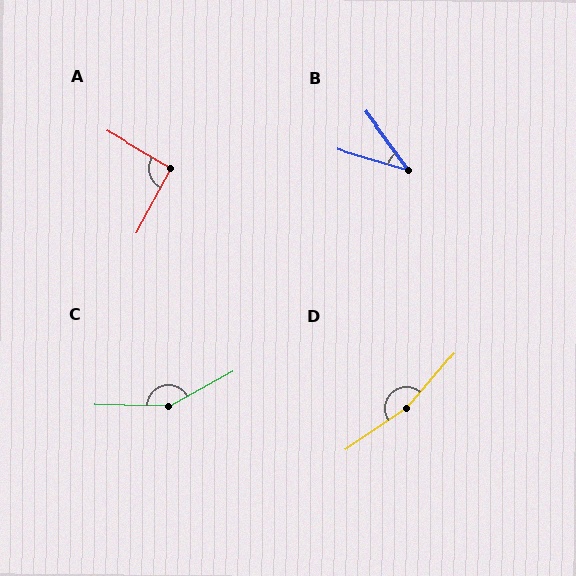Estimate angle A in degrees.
Approximately 92 degrees.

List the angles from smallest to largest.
B (37°), A (92°), C (151°), D (165°).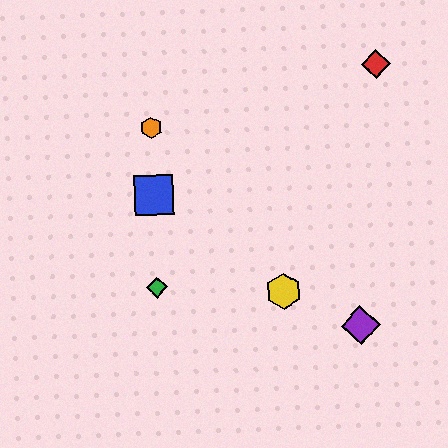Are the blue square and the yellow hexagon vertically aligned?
No, the blue square is at x≈154 and the yellow hexagon is at x≈284.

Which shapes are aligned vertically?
The blue square, the green diamond, the orange hexagon are aligned vertically.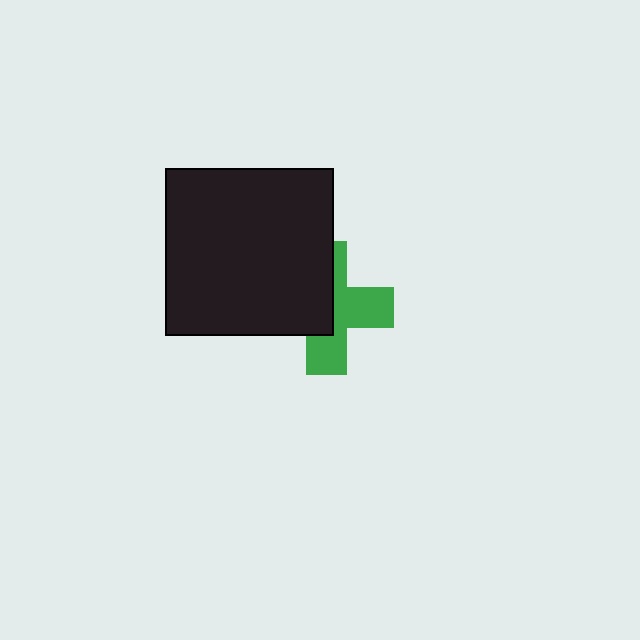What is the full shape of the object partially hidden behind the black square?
The partially hidden object is a green cross.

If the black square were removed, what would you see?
You would see the complete green cross.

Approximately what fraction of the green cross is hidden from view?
Roughly 48% of the green cross is hidden behind the black square.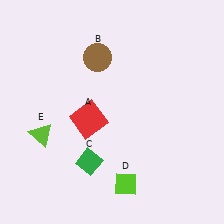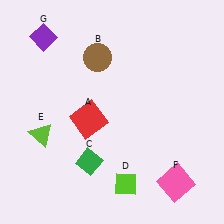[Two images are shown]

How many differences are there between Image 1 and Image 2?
There are 2 differences between the two images.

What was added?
A pink square (F), a purple diamond (G) were added in Image 2.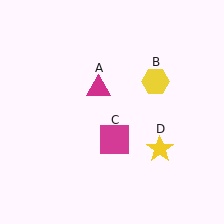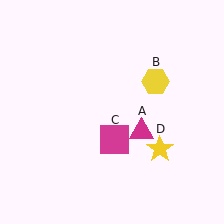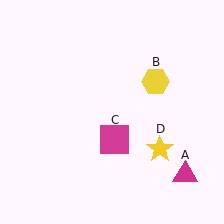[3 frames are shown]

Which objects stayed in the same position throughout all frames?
Yellow hexagon (object B) and magenta square (object C) and yellow star (object D) remained stationary.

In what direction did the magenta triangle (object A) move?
The magenta triangle (object A) moved down and to the right.